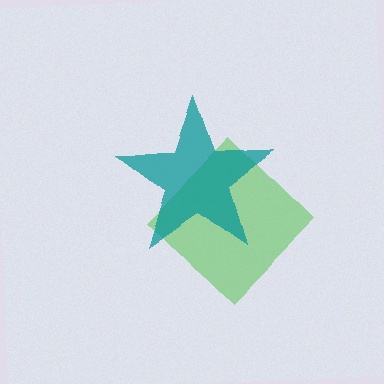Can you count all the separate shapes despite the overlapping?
Yes, there are 2 separate shapes.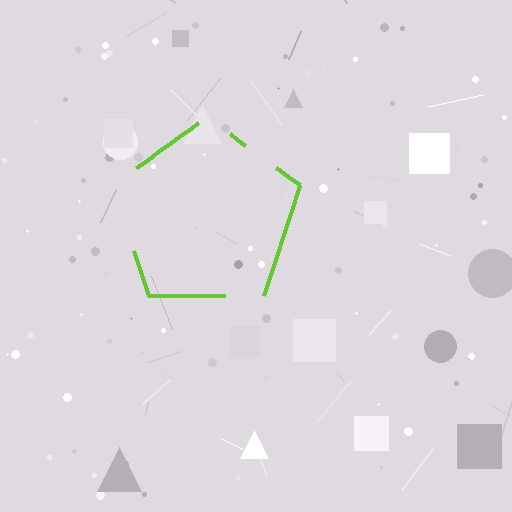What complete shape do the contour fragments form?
The contour fragments form a pentagon.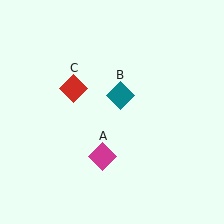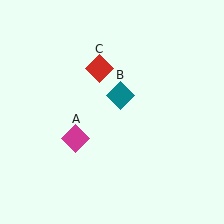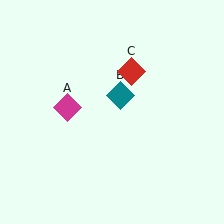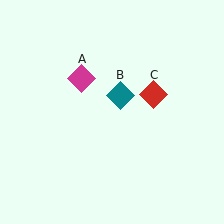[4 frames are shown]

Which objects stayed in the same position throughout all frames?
Teal diamond (object B) remained stationary.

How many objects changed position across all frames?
2 objects changed position: magenta diamond (object A), red diamond (object C).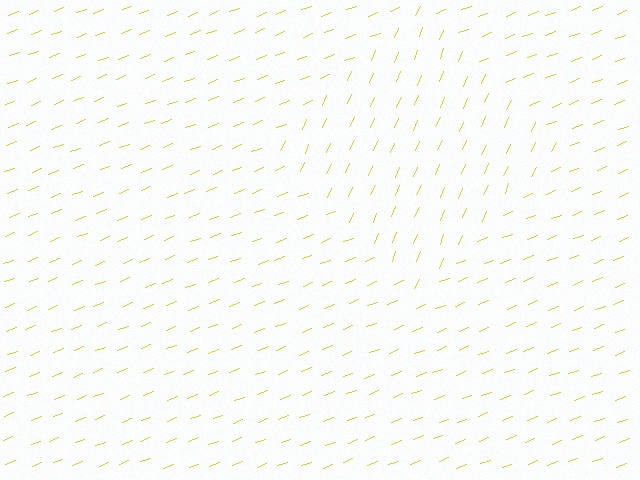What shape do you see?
I see a diamond.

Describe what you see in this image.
The image is filled with small yellow line segments. A diamond region in the image has lines oriented differently from the surrounding lines, creating a visible texture boundary.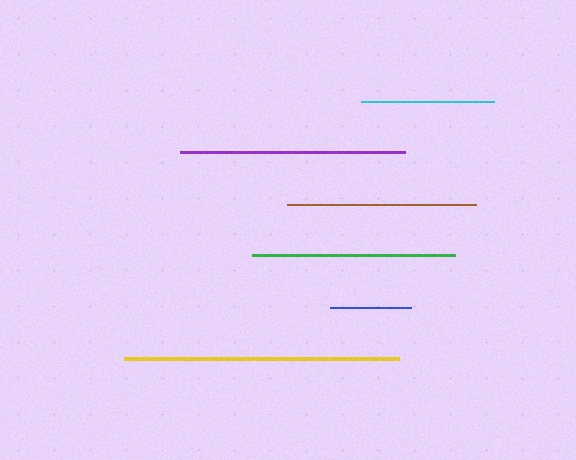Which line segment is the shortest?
The blue line is the shortest at approximately 81 pixels.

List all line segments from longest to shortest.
From longest to shortest: yellow, purple, green, brown, cyan, blue.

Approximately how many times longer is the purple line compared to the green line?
The purple line is approximately 1.1 times the length of the green line.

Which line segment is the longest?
The yellow line is the longest at approximately 274 pixels.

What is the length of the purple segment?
The purple segment is approximately 225 pixels long.